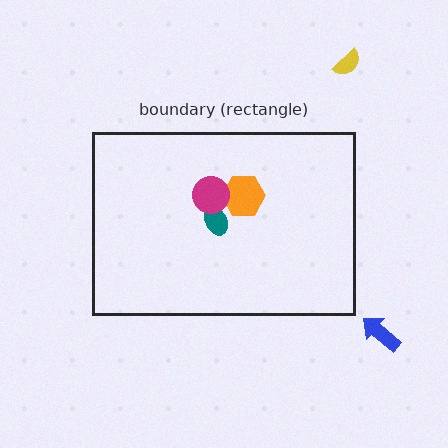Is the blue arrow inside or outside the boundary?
Outside.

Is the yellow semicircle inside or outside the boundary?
Outside.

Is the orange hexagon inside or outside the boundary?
Inside.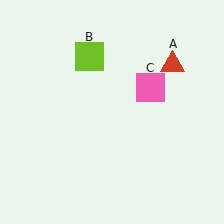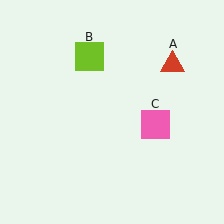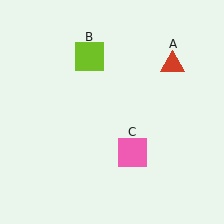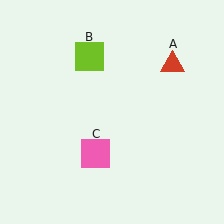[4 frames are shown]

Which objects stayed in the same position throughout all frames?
Red triangle (object A) and lime square (object B) remained stationary.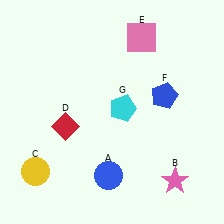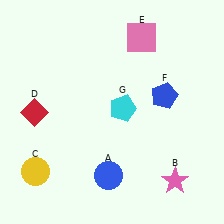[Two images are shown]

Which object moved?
The red diamond (D) moved left.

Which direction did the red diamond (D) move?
The red diamond (D) moved left.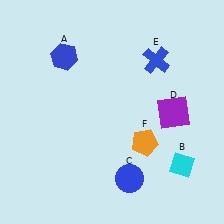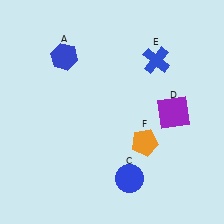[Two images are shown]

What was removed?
The cyan diamond (B) was removed in Image 2.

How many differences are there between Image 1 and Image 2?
There is 1 difference between the two images.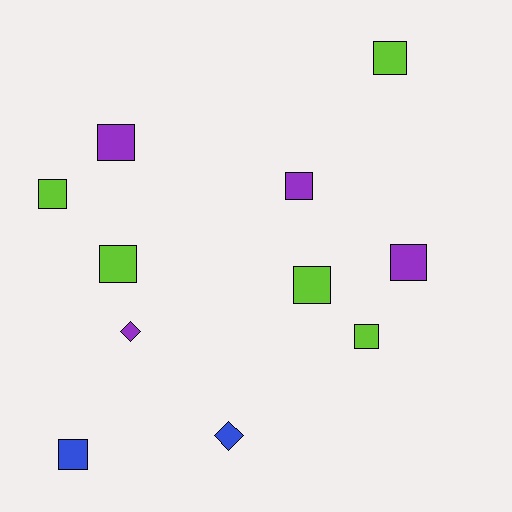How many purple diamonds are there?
There is 1 purple diamond.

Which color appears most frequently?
Lime, with 5 objects.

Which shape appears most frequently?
Square, with 9 objects.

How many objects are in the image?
There are 11 objects.